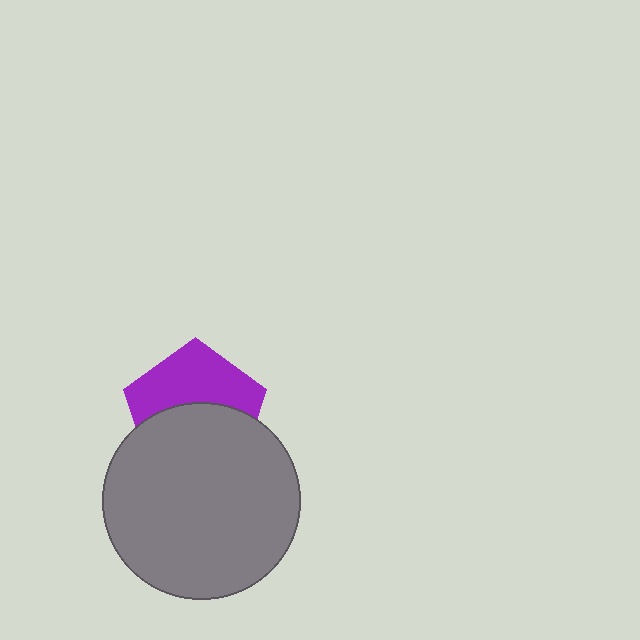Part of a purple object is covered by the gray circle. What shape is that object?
It is a pentagon.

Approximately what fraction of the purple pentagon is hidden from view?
Roughly 52% of the purple pentagon is hidden behind the gray circle.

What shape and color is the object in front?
The object in front is a gray circle.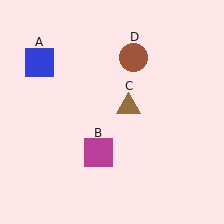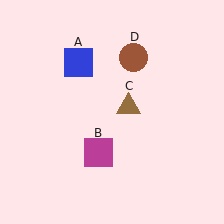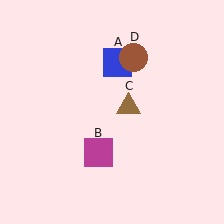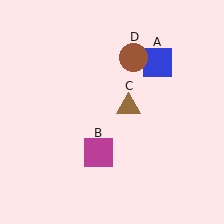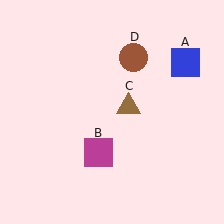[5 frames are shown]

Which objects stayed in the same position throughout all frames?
Magenta square (object B) and brown triangle (object C) and brown circle (object D) remained stationary.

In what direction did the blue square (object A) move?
The blue square (object A) moved right.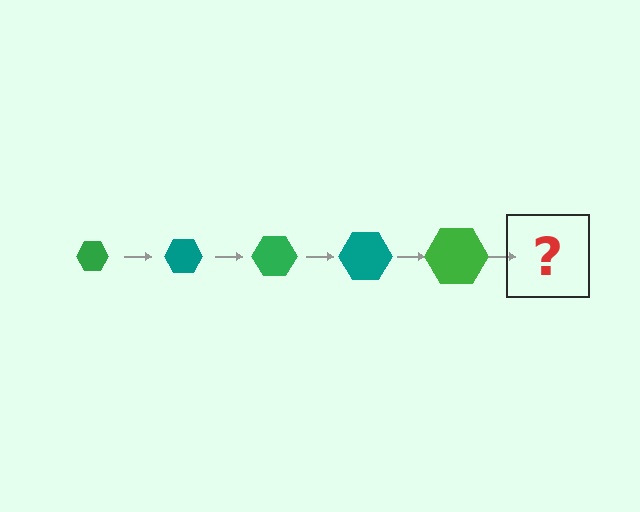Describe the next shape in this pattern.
It should be a teal hexagon, larger than the previous one.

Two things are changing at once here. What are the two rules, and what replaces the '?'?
The two rules are that the hexagon grows larger each step and the color cycles through green and teal. The '?' should be a teal hexagon, larger than the previous one.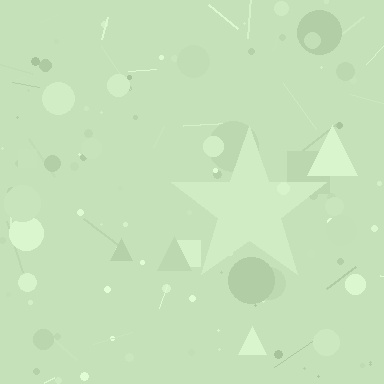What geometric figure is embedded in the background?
A star is embedded in the background.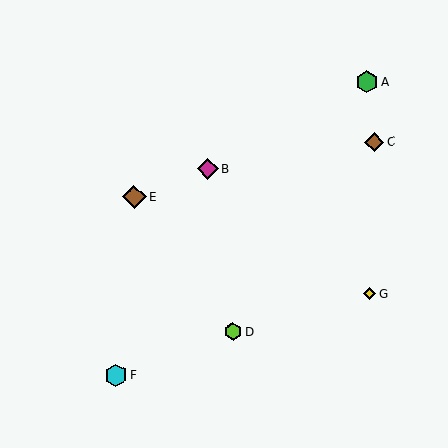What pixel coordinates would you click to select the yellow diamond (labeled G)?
Click at (370, 294) to select the yellow diamond G.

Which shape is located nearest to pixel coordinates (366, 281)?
The yellow diamond (labeled G) at (370, 294) is nearest to that location.